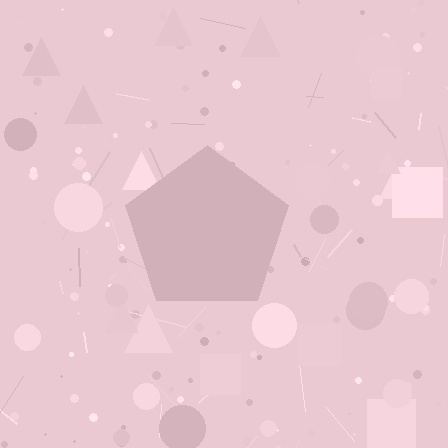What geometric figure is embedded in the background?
A pentagon is embedded in the background.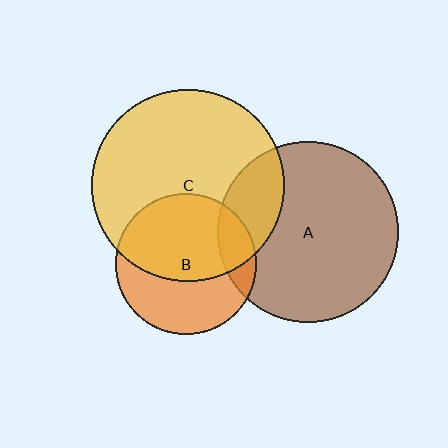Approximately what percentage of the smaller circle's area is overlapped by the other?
Approximately 60%.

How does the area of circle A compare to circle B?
Approximately 1.6 times.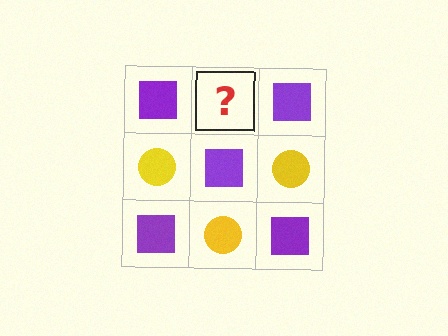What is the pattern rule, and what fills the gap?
The rule is that it alternates purple square and yellow circle in a checkerboard pattern. The gap should be filled with a yellow circle.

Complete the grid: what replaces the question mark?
The question mark should be replaced with a yellow circle.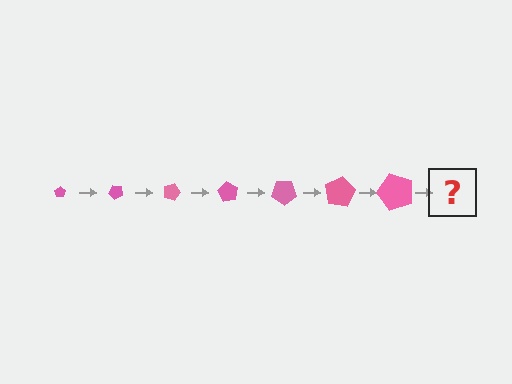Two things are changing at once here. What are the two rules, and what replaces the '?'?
The two rules are that the pentagon grows larger each step and it rotates 45 degrees each step. The '?' should be a pentagon, larger than the previous one and rotated 315 degrees from the start.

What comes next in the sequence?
The next element should be a pentagon, larger than the previous one and rotated 315 degrees from the start.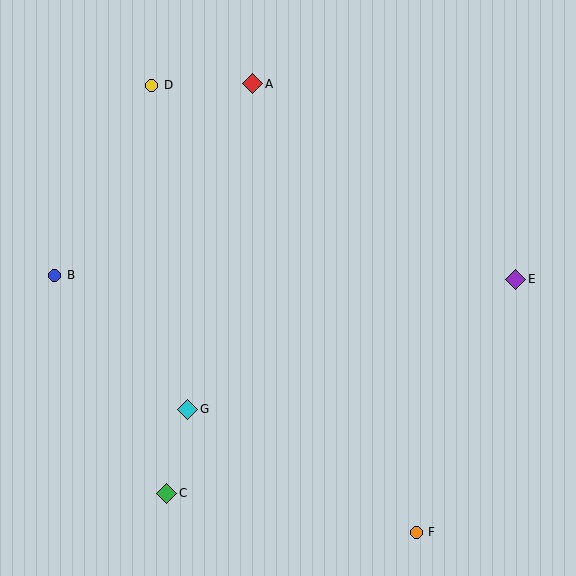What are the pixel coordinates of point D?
Point D is at (152, 85).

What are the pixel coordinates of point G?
Point G is at (188, 409).